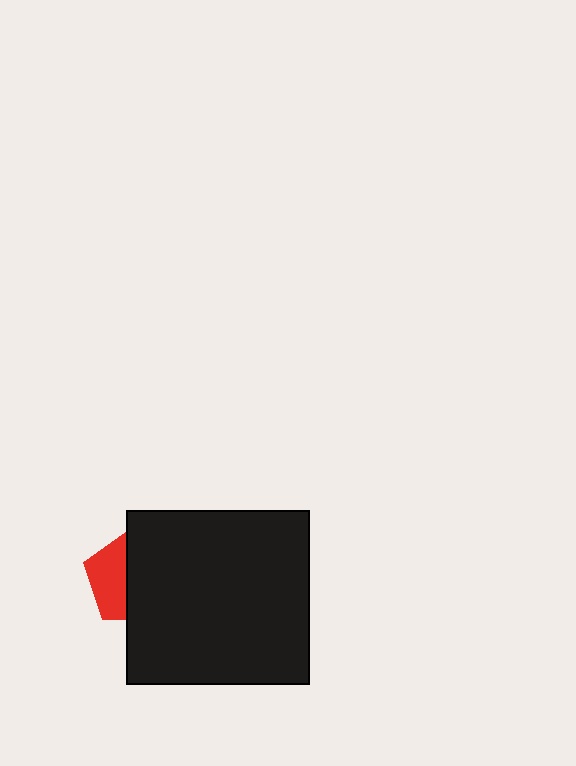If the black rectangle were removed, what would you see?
You would see the complete red pentagon.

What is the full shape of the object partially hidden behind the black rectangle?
The partially hidden object is a red pentagon.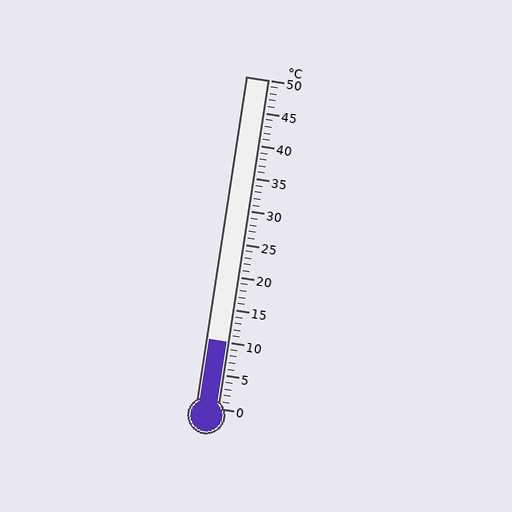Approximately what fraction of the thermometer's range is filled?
The thermometer is filled to approximately 20% of its range.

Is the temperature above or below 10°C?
The temperature is at 10°C.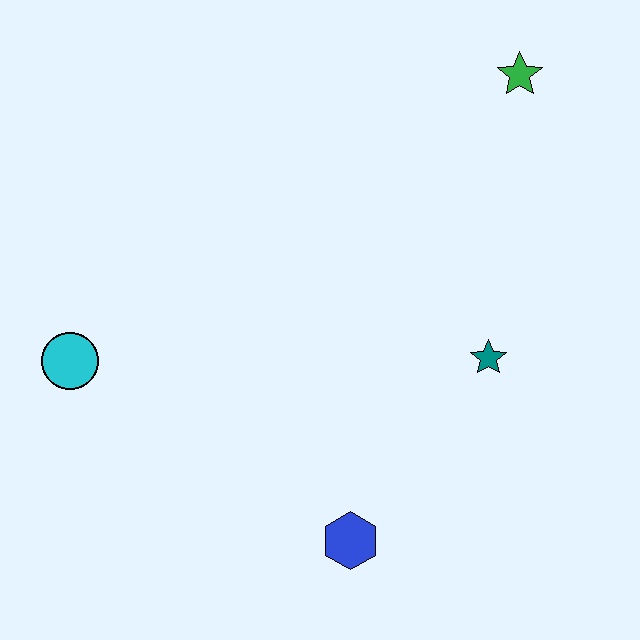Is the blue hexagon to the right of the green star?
No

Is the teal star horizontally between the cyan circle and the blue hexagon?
No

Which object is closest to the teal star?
The blue hexagon is closest to the teal star.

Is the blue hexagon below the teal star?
Yes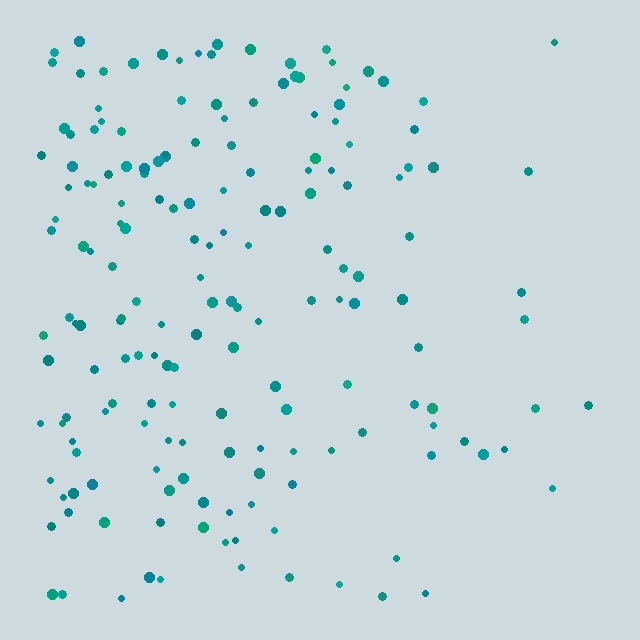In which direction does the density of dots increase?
From right to left, with the left side densest.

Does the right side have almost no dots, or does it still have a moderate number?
Still a moderate number, just noticeably fewer than the left.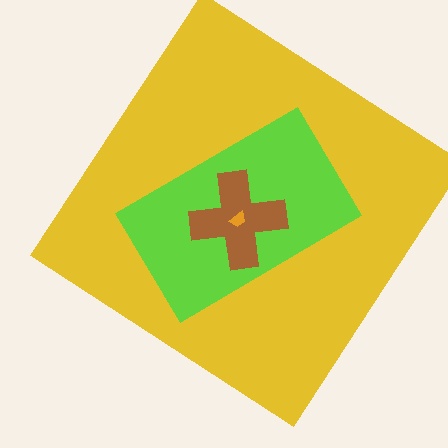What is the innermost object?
The orange trapezoid.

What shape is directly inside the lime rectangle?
The brown cross.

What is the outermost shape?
The yellow diamond.